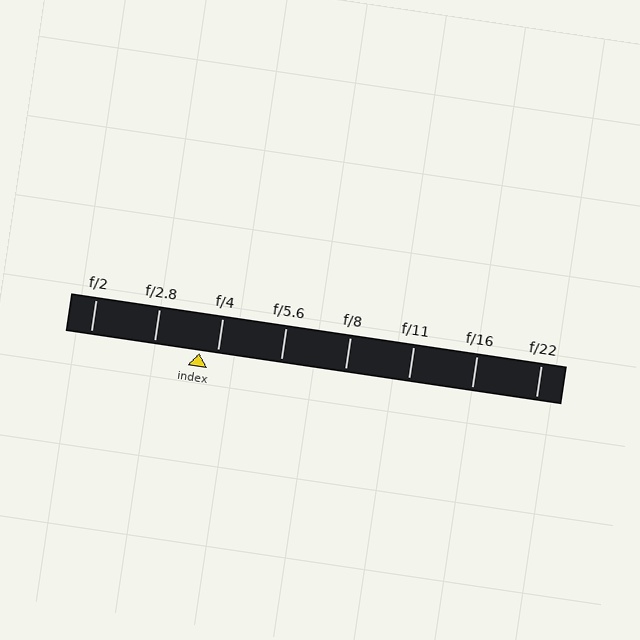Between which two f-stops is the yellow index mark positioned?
The index mark is between f/2.8 and f/4.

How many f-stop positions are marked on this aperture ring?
There are 8 f-stop positions marked.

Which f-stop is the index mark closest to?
The index mark is closest to f/4.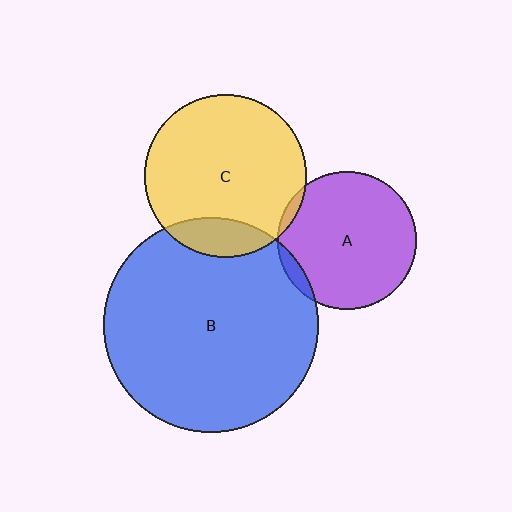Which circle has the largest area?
Circle B (blue).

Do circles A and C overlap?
Yes.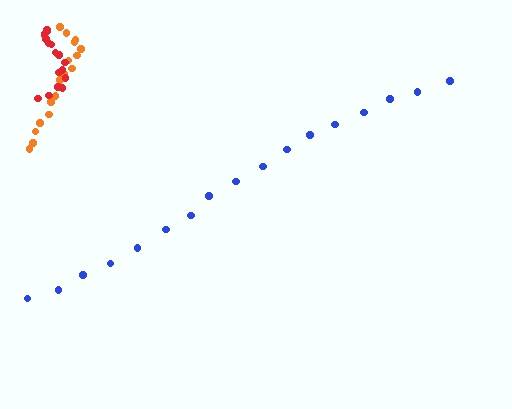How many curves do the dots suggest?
There are 3 distinct paths.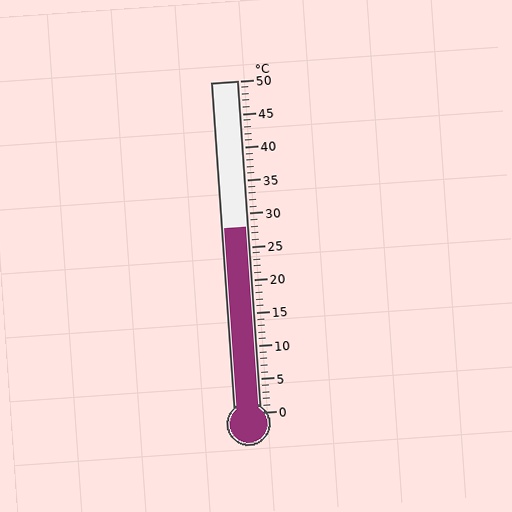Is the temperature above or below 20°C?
The temperature is above 20°C.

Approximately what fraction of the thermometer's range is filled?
The thermometer is filled to approximately 55% of its range.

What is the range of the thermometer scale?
The thermometer scale ranges from 0°C to 50°C.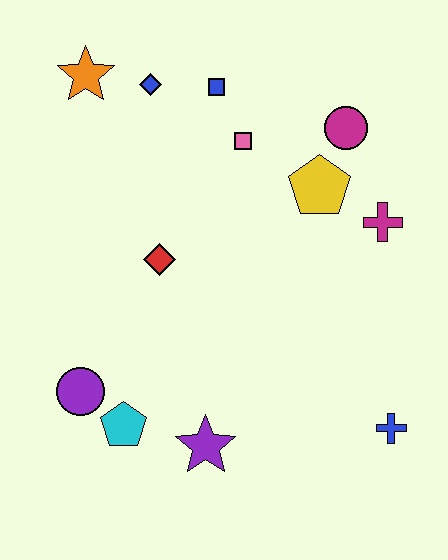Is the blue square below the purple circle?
No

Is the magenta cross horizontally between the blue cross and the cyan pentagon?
Yes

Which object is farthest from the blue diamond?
The blue cross is farthest from the blue diamond.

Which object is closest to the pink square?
The blue square is closest to the pink square.